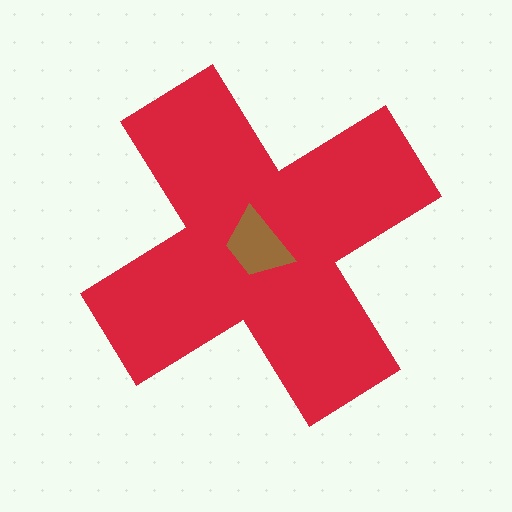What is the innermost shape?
The brown trapezoid.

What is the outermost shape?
The red cross.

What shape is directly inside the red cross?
The brown trapezoid.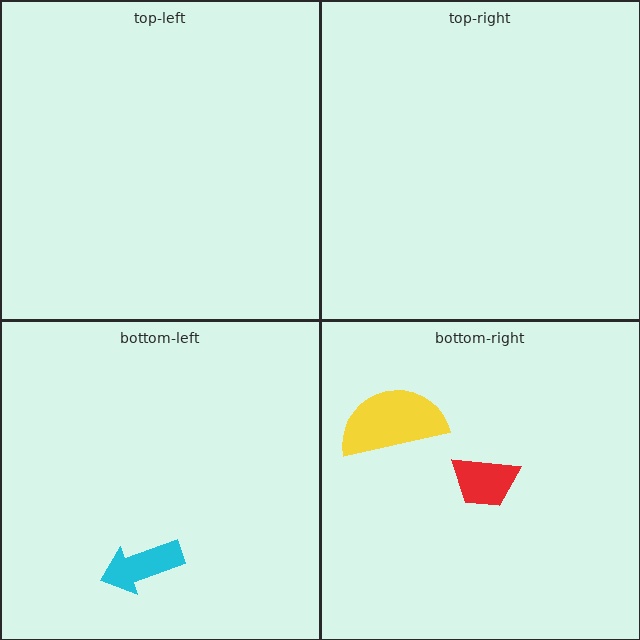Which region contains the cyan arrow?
The bottom-left region.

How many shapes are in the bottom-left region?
1.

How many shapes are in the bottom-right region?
2.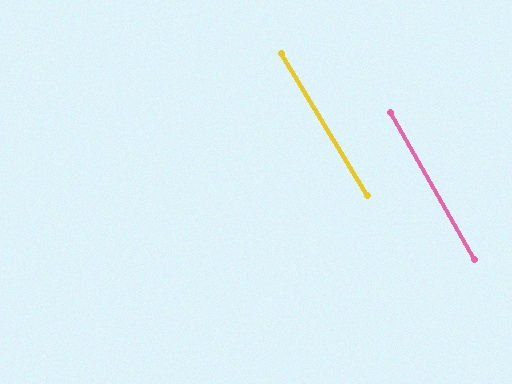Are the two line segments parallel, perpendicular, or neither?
Parallel — their directions differ by only 0.9°.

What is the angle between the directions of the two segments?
Approximately 1 degree.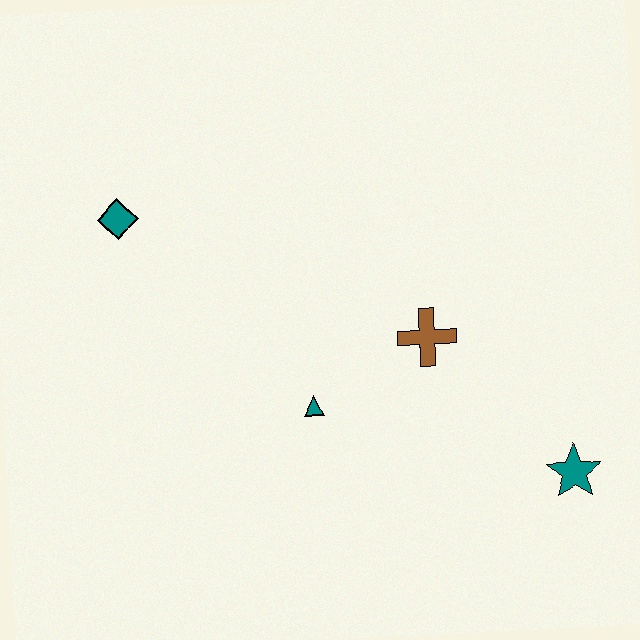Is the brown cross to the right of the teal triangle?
Yes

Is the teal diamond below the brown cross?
No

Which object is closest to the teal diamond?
The teal triangle is closest to the teal diamond.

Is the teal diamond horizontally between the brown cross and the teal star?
No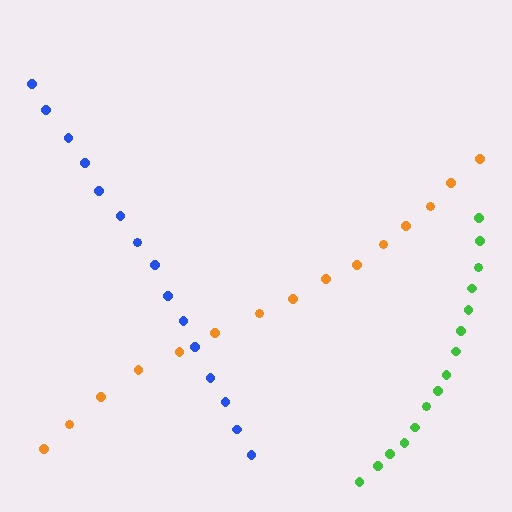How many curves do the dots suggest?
There are 3 distinct paths.